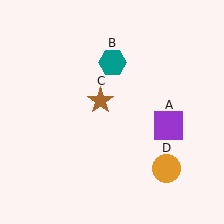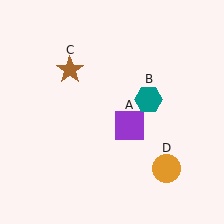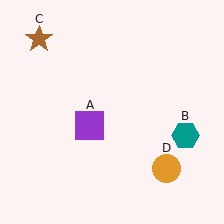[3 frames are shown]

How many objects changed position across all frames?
3 objects changed position: purple square (object A), teal hexagon (object B), brown star (object C).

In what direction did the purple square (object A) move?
The purple square (object A) moved left.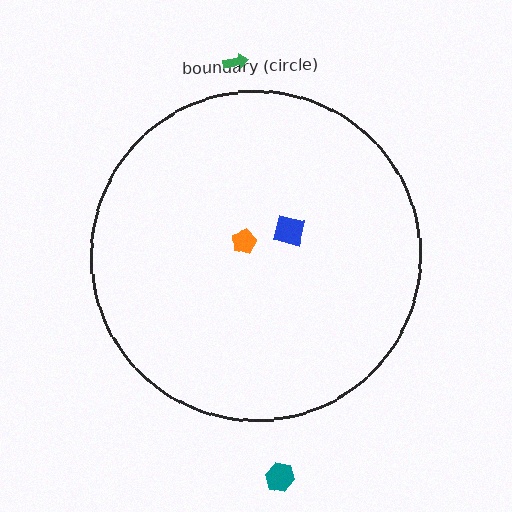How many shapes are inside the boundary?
2 inside, 2 outside.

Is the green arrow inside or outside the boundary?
Outside.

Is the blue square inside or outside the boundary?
Inside.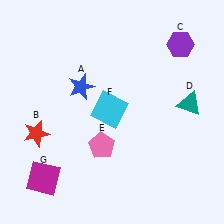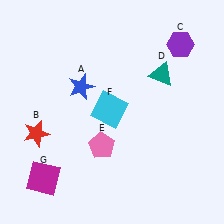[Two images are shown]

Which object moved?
The teal triangle (D) moved up.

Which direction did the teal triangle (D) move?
The teal triangle (D) moved up.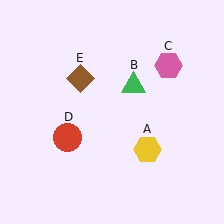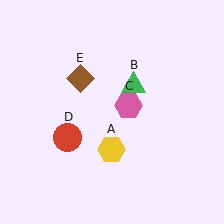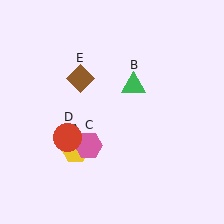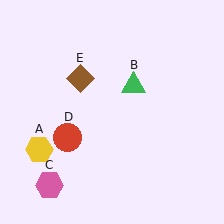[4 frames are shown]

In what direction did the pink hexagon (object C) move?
The pink hexagon (object C) moved down and to the left.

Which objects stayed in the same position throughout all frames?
Green triangle (object B) and red circle (object D) and brown diamond (object E) remained stationary.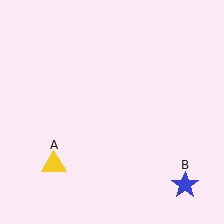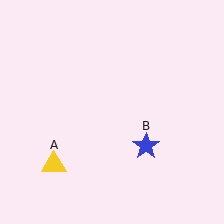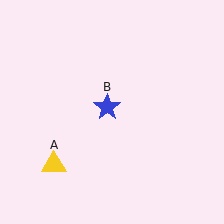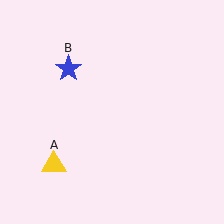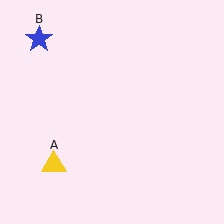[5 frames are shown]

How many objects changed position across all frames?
1 object changed position: blue star (object B).